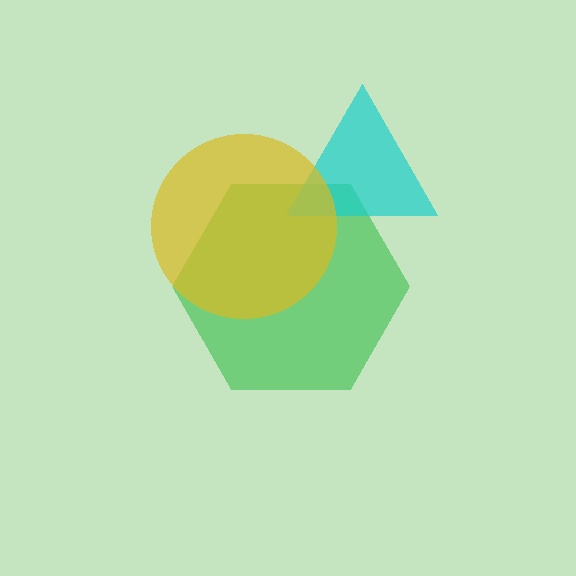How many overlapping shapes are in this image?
There are 3 overlapping shapes in the image.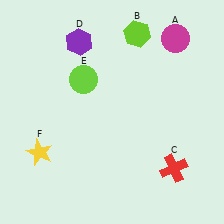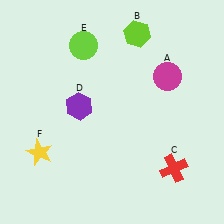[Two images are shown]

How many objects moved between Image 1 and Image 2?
3 objects moved between the two images.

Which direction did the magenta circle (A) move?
The magenta circle (A) moved down.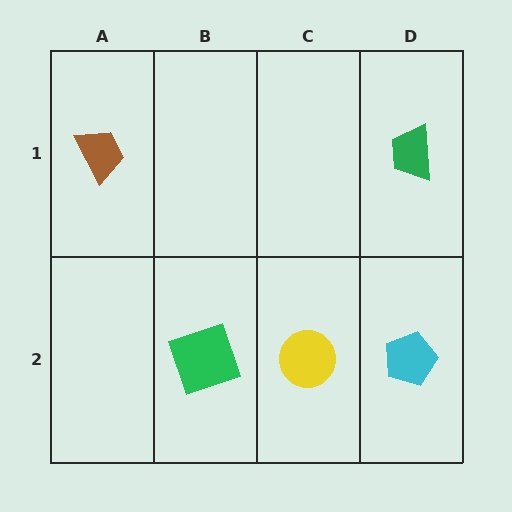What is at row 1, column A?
A brown trapezoid.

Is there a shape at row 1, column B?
No, that cell is empty.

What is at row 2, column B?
A green square.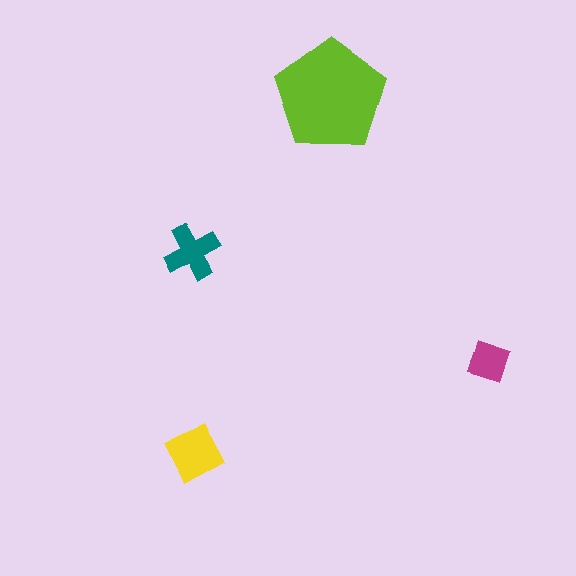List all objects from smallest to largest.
The magenta diamond, the teal cross, the yellow square, the lime pentagon.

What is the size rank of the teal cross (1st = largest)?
3rd.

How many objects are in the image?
There are 4 objects in the image.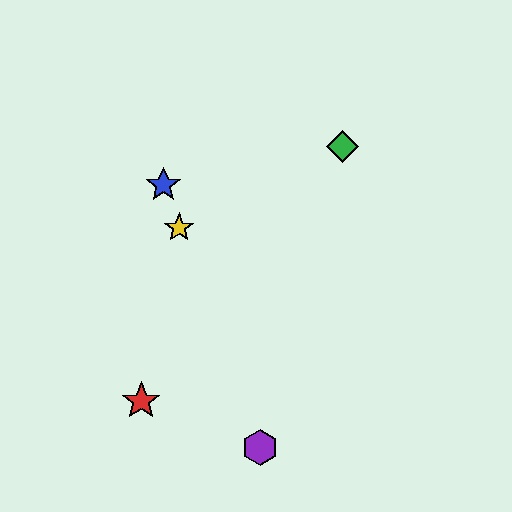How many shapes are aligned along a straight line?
3 shapes (the blue star, the yellow star, the purple hexagon) are aligned along a straight line.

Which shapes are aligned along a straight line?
The blue star, the yellow star, the purple hexagon are aligned along a straight line.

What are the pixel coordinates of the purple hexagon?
The purple hexagon is at (260, 448).